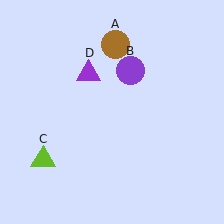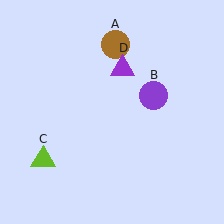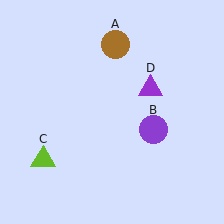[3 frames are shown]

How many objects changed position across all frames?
2 objects changed position: purple circle (object B), purple triangle (object D).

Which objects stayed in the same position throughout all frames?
Brown circle (object A) and lime triangle (object C) remained stationary.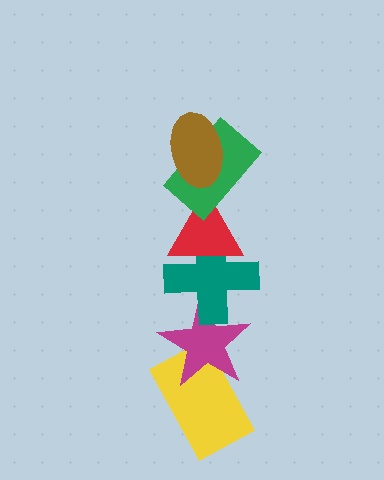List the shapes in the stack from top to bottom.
From top to bottom: the brown ellipse, the green rectangle, the red triangle, the teal cross, the magenta star, the yellow rectangle.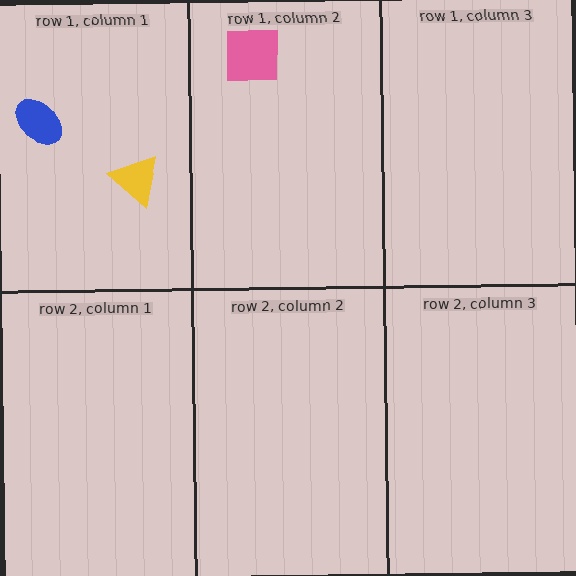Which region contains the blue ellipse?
The row 1, column 1 region.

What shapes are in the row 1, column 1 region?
The yellow triangle, the blue ellipse.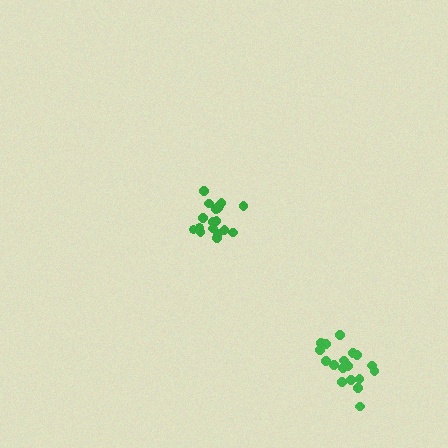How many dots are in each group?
Group 1: 18 dots, Group 2: 18 dots (36 total).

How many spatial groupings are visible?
There are 2 spatial groupings.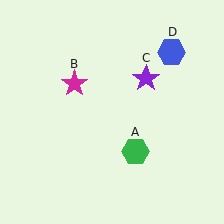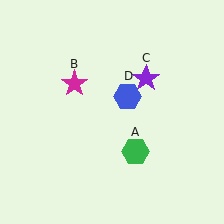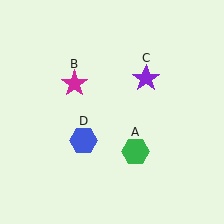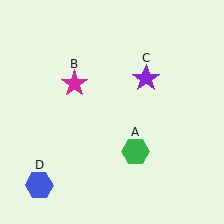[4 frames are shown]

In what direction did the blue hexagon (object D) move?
The blue hexagon (object D) moved down and to the left.